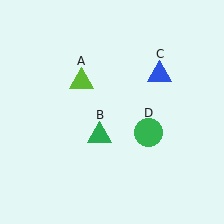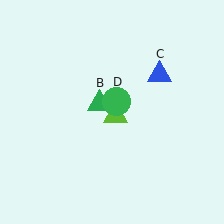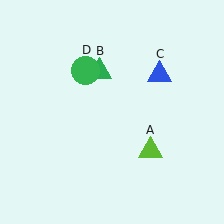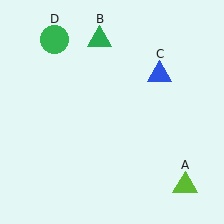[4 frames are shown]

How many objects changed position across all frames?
3 objects changed position: lime triangle (object A), green triangle (object B), green circle (object D).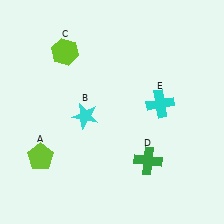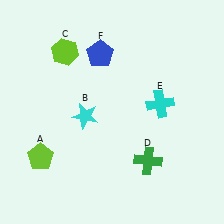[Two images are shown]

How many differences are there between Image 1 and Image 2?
There is 1 difference between the two images.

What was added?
A blue pentagon (F) was added in Image 2.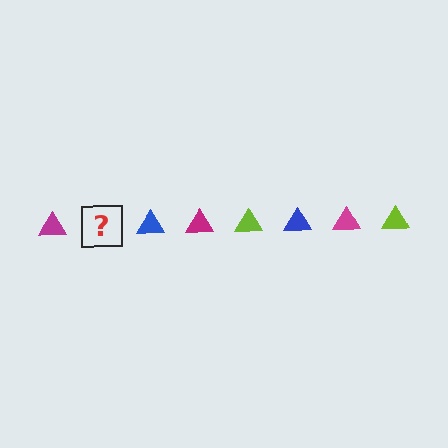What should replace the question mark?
The question mark should be replaced with a lime triangle.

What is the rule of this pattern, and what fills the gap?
The rule is that the pattern cycles through magenta, lime, blue triangles. The gap should be filled with a lime triangle.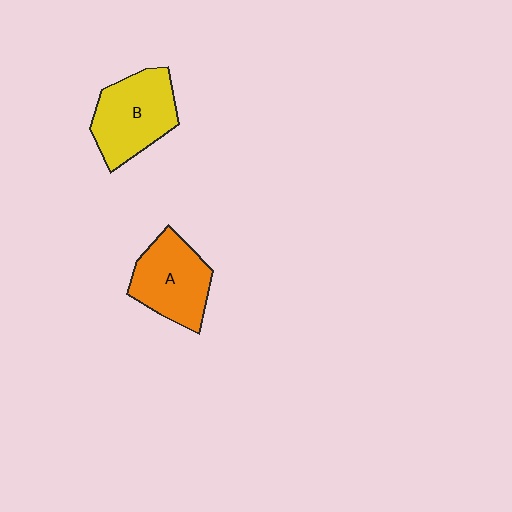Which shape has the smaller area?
Shape A (orange).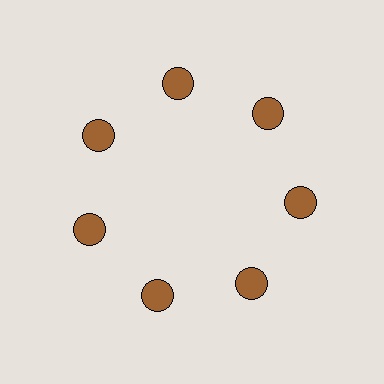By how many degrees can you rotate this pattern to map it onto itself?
The pattern maps onto itself every 51 degrees of rotation.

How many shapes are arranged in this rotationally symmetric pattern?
There are 7 shapes, arranged in 7 groups of 1.